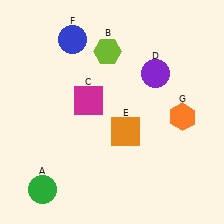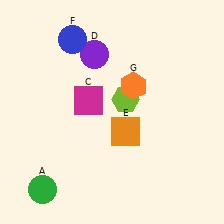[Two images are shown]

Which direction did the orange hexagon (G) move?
The orange hexagon (G) moved left.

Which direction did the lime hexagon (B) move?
The lime hexagon (B) moved down.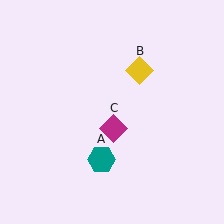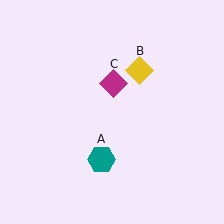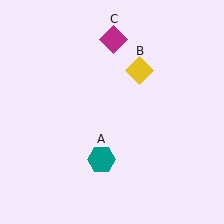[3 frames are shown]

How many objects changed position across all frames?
1 object changed position: magenta diamond (object C).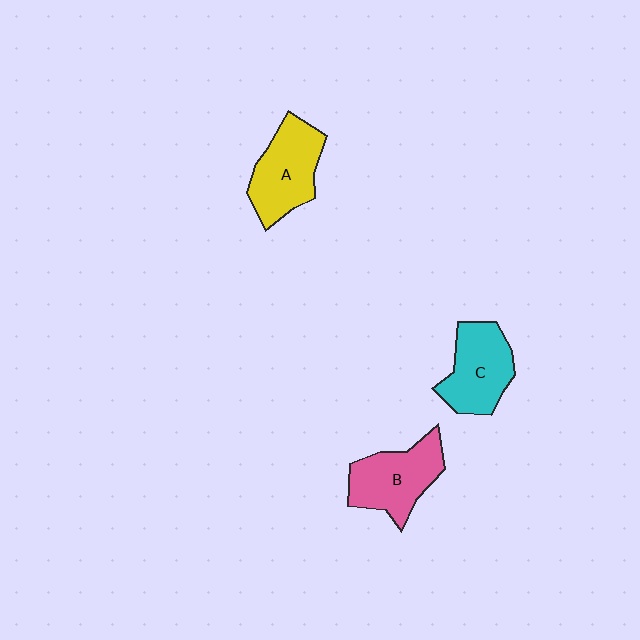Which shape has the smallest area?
Shape C (cyan).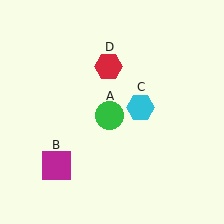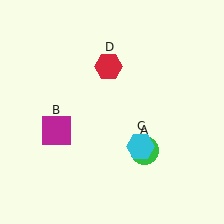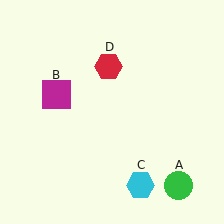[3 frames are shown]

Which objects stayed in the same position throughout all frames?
Red hexagon (object D) remained stationary.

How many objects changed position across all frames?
3 objects changed position: green circle (object A), magenta square (object B), cyan hexagon (object C).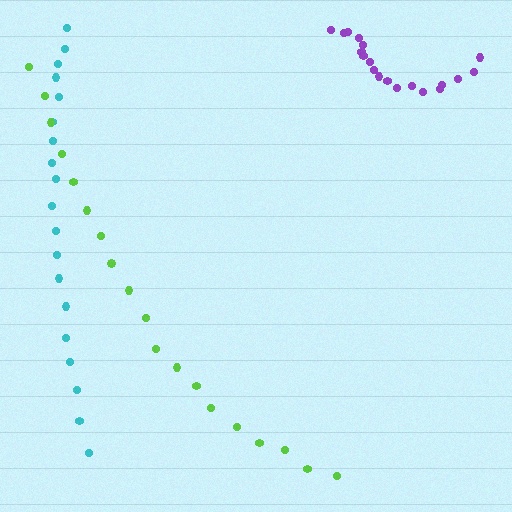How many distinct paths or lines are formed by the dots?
There are 3 distinct paths.